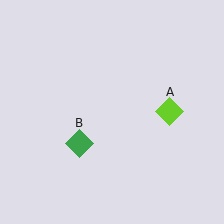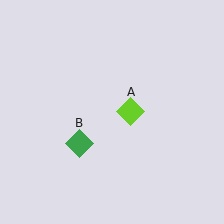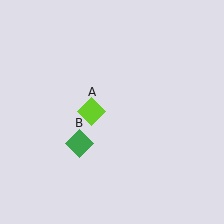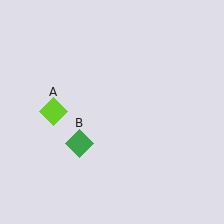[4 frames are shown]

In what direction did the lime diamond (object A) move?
The lime diamond (object A) moved left.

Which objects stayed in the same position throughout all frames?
Green diamond (object B) remained stationary.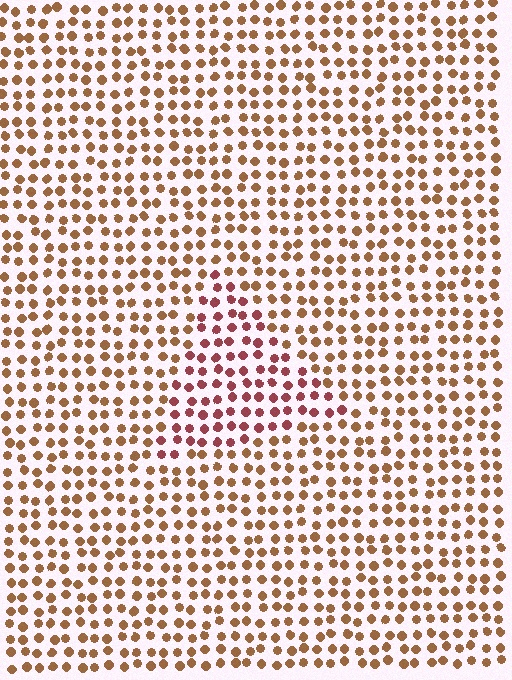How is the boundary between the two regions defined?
The boundary is defined purely by a slight shift in hue (about 35 degrees). Spacing, size, and orientation are identical on both sides.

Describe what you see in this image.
The image is filled with small brown elements in a uniform arrangement. A triangle-shaped region is visible where the elements are tinted to a slightly different hue, forming a subtle color boundary.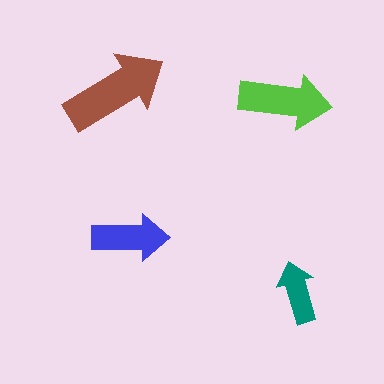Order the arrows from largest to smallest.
the brown one, the lime one, the blue one, the teal one.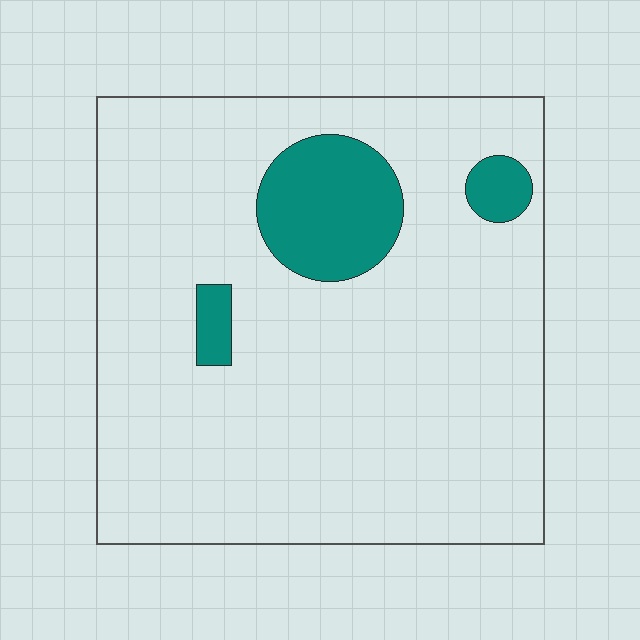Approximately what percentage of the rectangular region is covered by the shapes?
Approximately 10%.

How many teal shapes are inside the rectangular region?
3.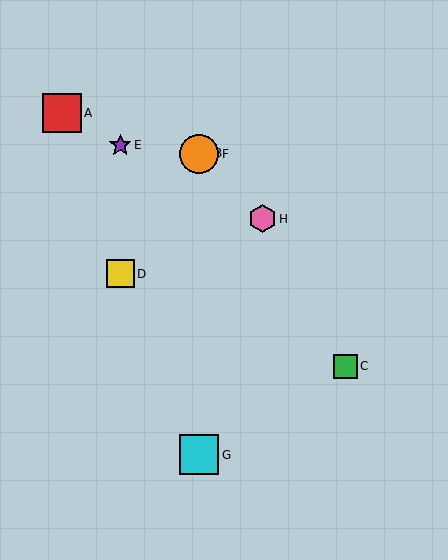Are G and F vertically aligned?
Yes, both are at x≈199.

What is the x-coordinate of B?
Object B is at x≈199.